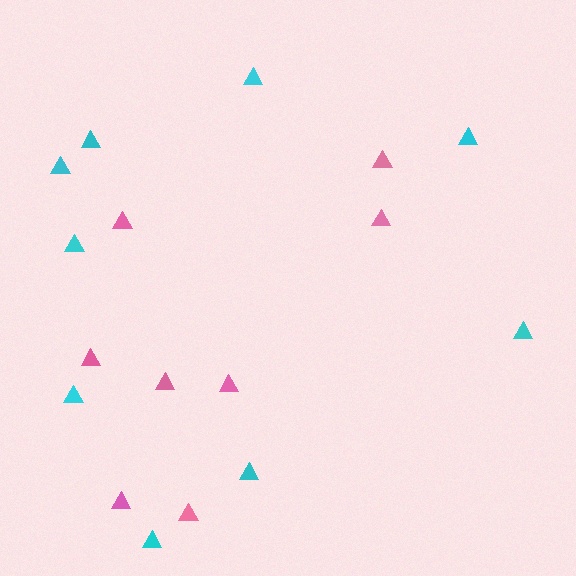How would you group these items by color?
There are 2 groups: one group of cyan triangles (9) and one group of pink triangles (8).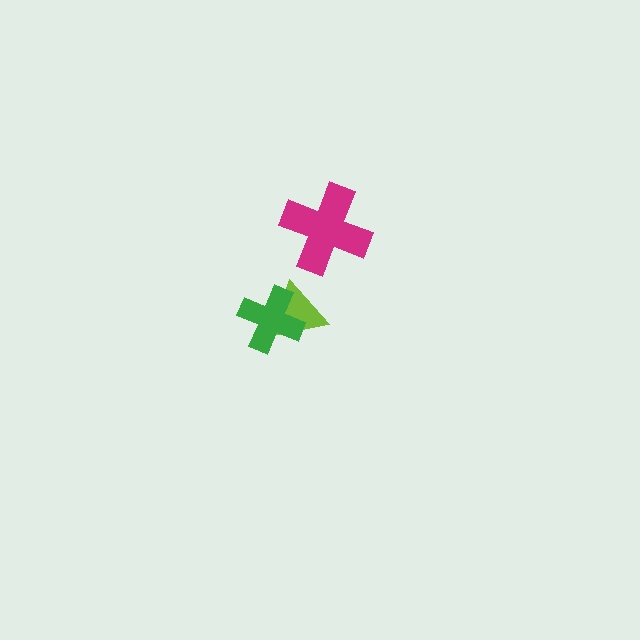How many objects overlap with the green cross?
1 object overlaps with the green cross.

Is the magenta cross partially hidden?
No, no other shape covers it.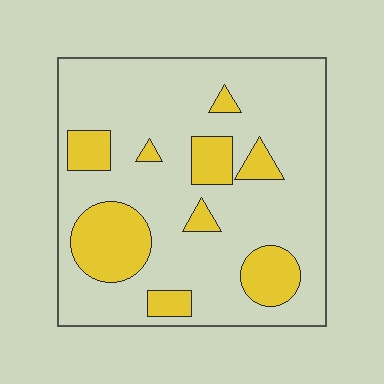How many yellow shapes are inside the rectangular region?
9.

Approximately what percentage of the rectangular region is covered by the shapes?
Approximately 20%.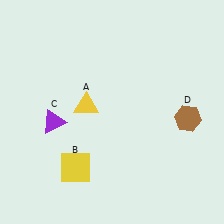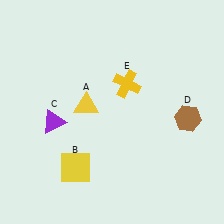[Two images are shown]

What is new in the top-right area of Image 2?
A yellow cross (E) was added in the top-right area of Image 2.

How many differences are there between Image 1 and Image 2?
There is 1 difference between the two images.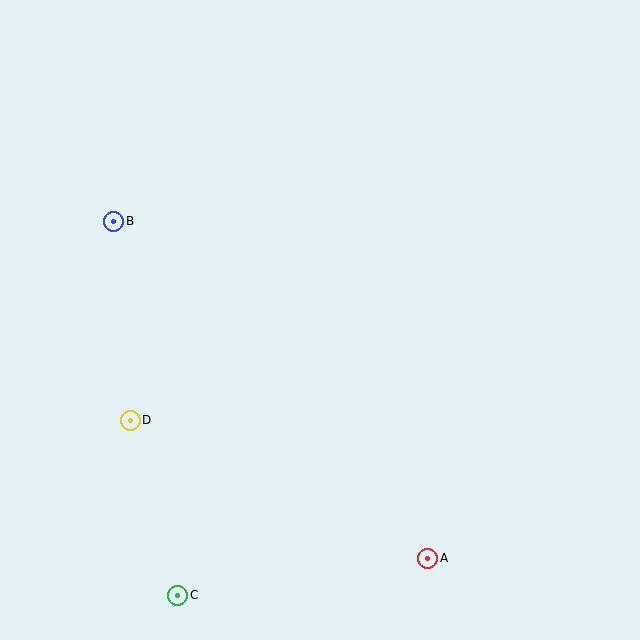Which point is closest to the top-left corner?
Point B is closest to the top-left corner.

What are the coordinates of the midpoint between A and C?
The midpoint between A and C is at (303, 577).